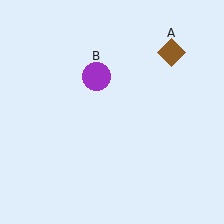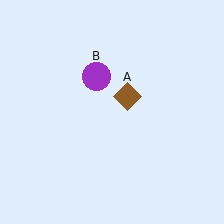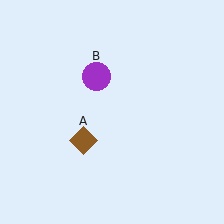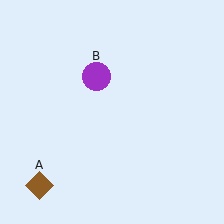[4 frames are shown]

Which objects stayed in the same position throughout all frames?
Purple circle (object B) remained stationary.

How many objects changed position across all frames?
1 object changed position: brown diamond (object A).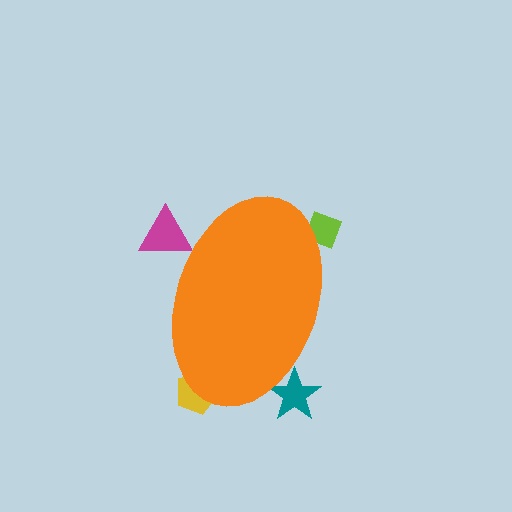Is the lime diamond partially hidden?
Yes, the lime diamond is partially hidden behind the orange ellipse.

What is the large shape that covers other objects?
An orange ellipse.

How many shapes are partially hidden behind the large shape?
4 shapes are partially hidden.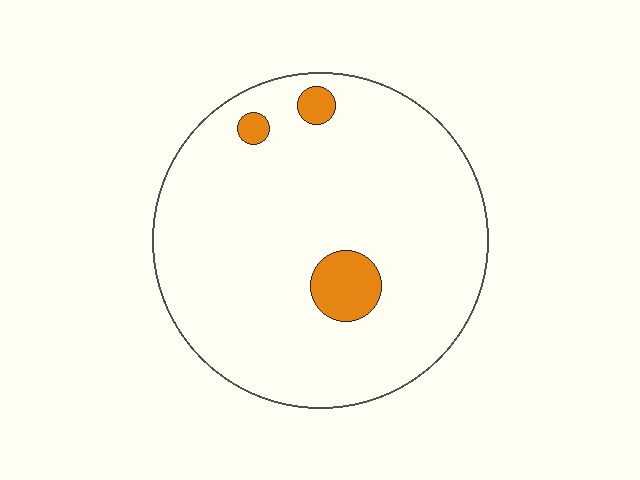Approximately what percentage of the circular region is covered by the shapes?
Approximately 5%.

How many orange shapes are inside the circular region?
3.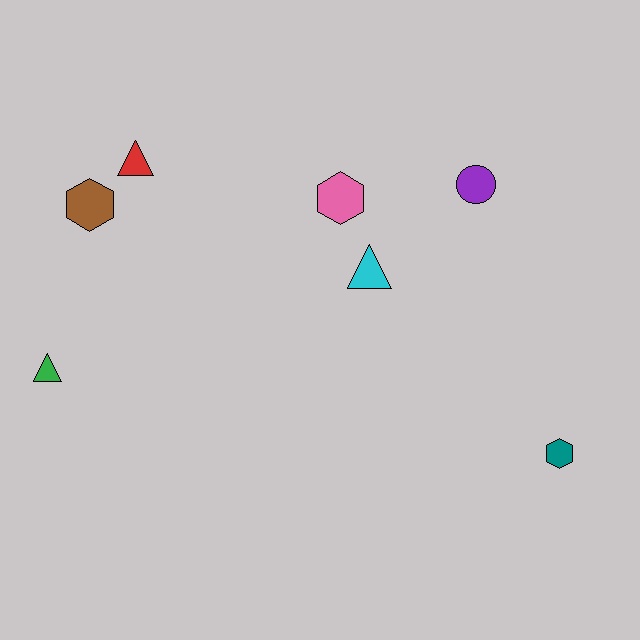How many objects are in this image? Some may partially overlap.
There are 7 objects.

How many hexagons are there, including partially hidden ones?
There are 3 hexagons.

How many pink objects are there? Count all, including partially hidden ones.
There is 1 pink object.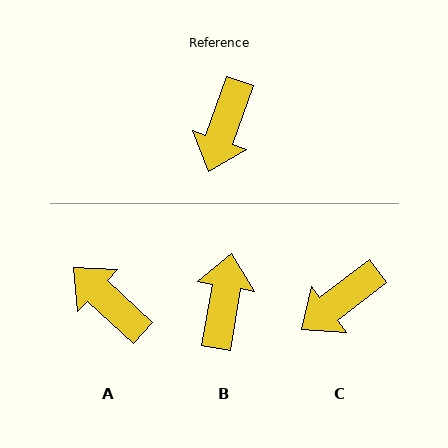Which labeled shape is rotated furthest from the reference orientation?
B, about 170 degrees away.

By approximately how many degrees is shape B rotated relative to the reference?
Approximately 170 degrees clockwise.